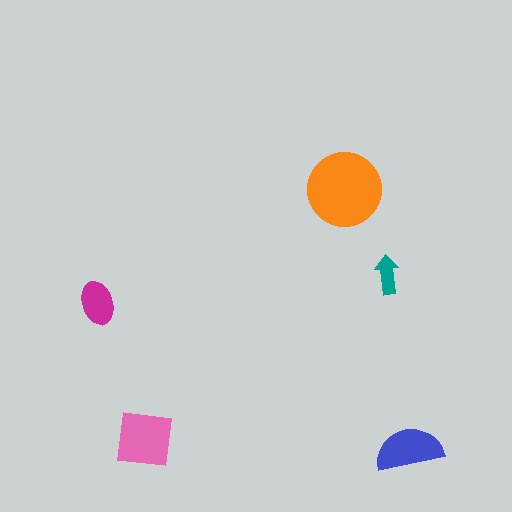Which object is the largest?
The orange circle.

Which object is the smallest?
The teal arrow.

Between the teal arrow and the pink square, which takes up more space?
The pink square.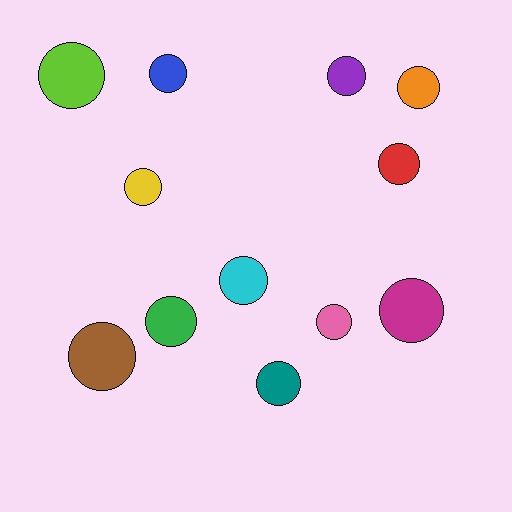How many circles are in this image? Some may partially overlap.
There are 12 circles.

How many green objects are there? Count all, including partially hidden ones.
There is 1 green object.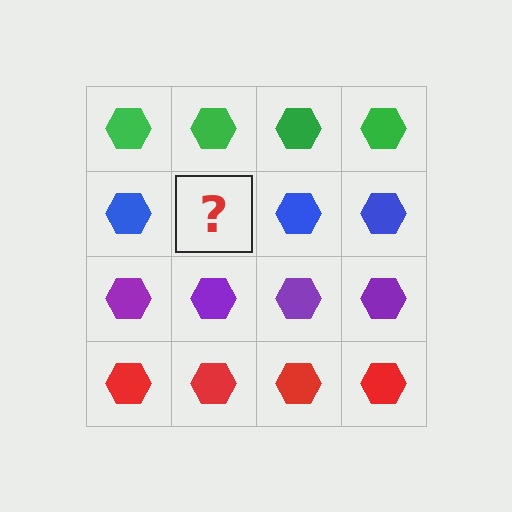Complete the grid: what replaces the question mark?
The question mark should be replaced with a blue hexagon.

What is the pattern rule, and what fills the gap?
The rule is that each row has a consistent color. The gap should be filled with a blue hexagon.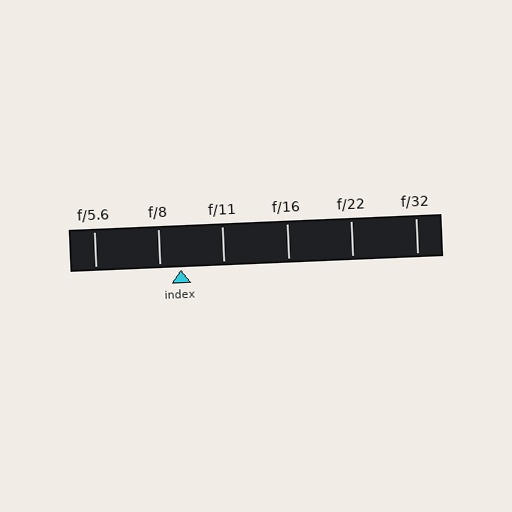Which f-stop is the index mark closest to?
The index mark is closest to f/8.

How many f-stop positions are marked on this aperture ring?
There are 6 f-stop positions marked.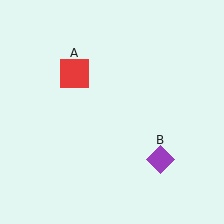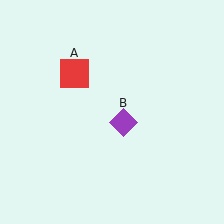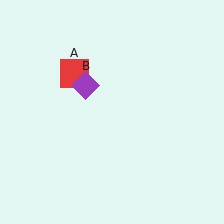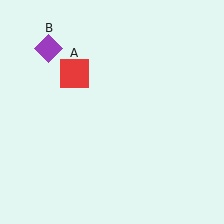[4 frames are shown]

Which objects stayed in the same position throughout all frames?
Red square (object A) remained stationary.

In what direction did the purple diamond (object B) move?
The purple diamond (object B) moved up and to the left.